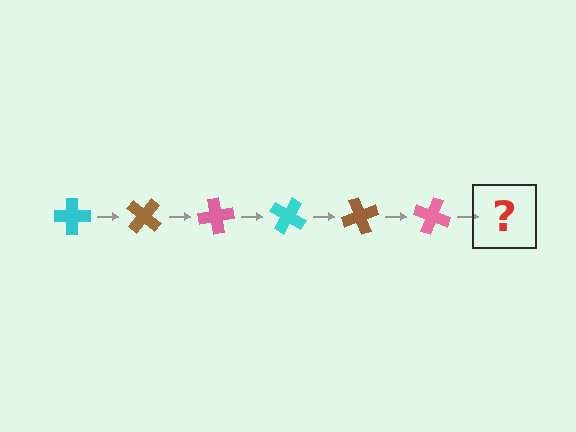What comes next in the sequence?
The next element should be a cyan cross, rotated 240 degrees from the start.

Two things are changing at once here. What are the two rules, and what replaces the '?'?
The two rules are that it rotates 40 degrees each step and the color cycles through cyan, brown, and pink. The '?' should be a cyan cross, rotated 240 degrees from the start.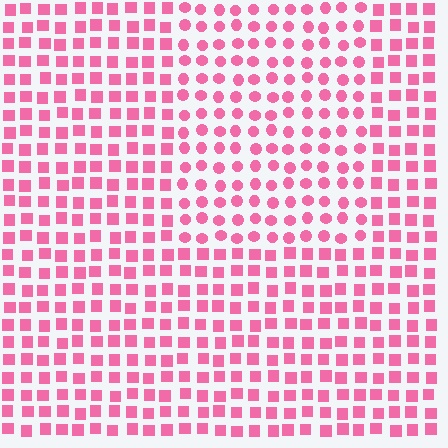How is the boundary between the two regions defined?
The boundary is defined by a change in element shape: circles inside vs. squares outside. All elements share the same color and spacing.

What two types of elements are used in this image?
The image uses circles inside the rectangle region and squares outside it.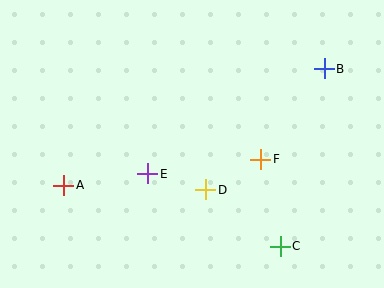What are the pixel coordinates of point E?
Point E is at (148, 174).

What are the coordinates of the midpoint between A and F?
The midpoint between A and F is at (162, 172).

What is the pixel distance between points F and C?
The distance between F and C is 89 pixels.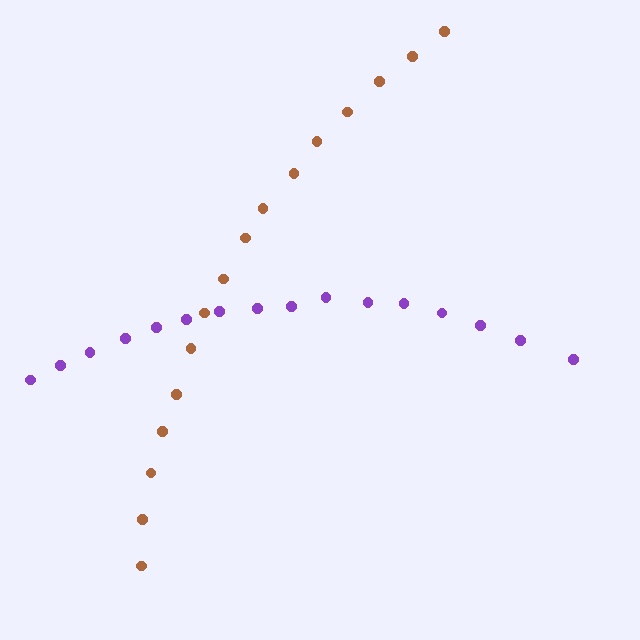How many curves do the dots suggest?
There are 2 distinct paths.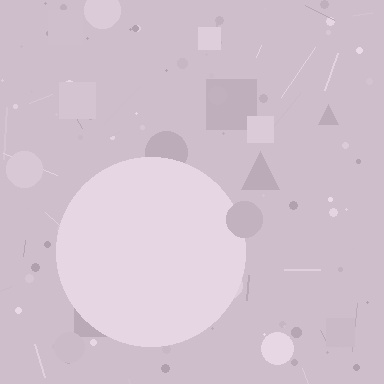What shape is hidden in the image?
A circle is hidden in the image.